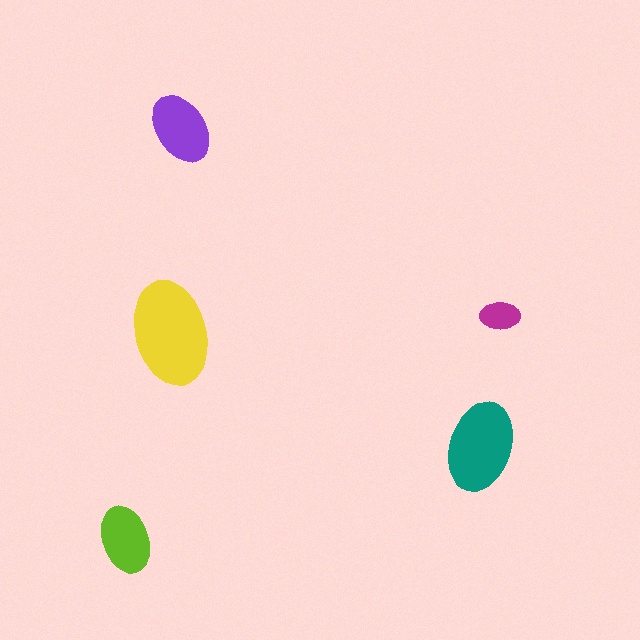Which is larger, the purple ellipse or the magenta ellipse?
The purple one.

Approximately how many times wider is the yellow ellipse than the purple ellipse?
About 1.5 times wider.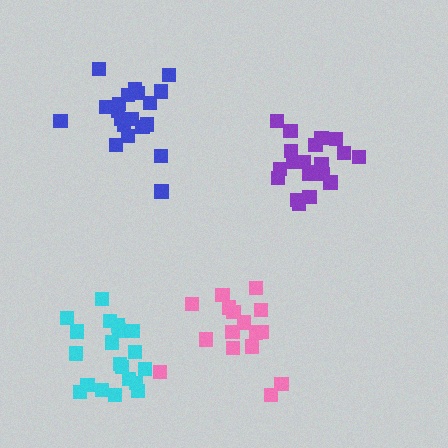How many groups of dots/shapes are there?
There are 4 groups.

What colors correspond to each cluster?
The clusters are colored: purple, pink, blue, cyan.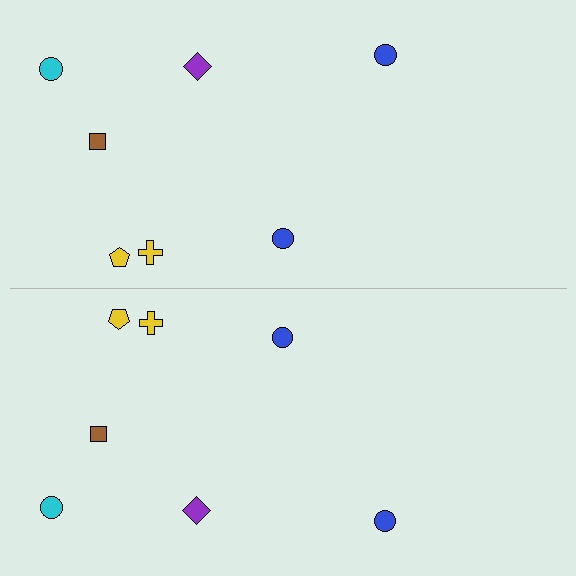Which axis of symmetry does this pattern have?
The pattern has a horizontal axis of symmetry running through the center of the image.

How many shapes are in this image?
There are 14 shapes in this image.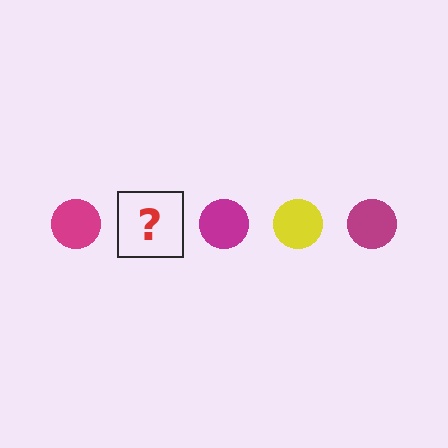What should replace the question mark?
The question mark should be replaced with a yellow circle.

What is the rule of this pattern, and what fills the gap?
The rule is that the pattern cycles through magenta, yellow circles. The gap should be filled with a yellow circle.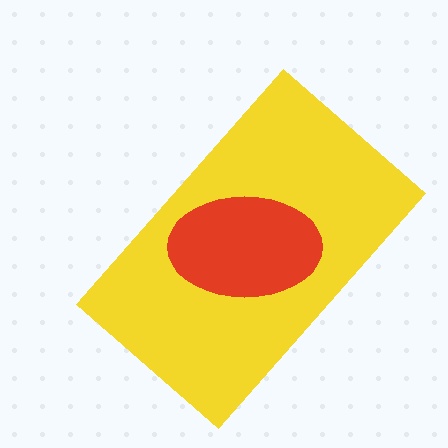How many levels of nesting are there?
2.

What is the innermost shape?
The red ellipse.